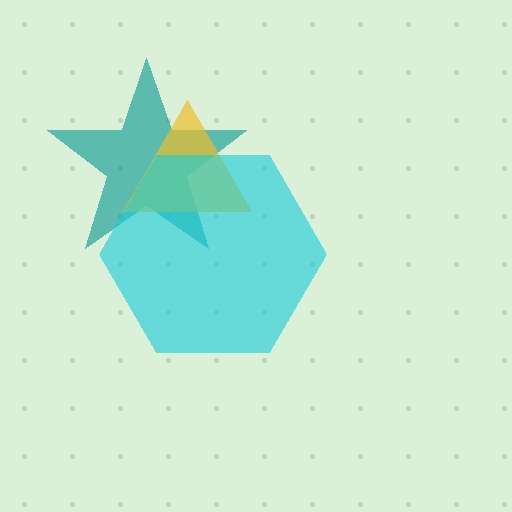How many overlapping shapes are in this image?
There are 3 overlapping shapes in the image.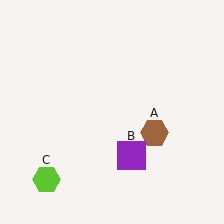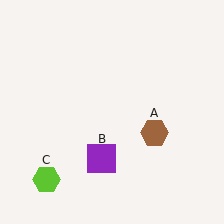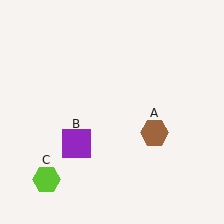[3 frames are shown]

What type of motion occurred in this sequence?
The purple square (object B) rotated clockwise around the center of the scene.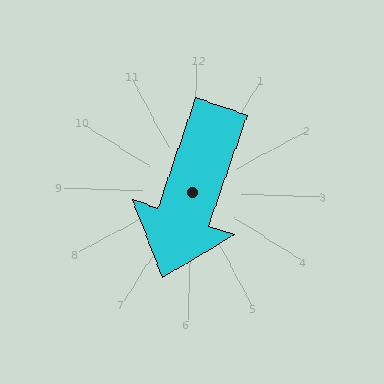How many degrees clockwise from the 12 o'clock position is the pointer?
Approximately 197 degrees.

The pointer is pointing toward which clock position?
Roughly 7 o'clock.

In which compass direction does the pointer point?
South.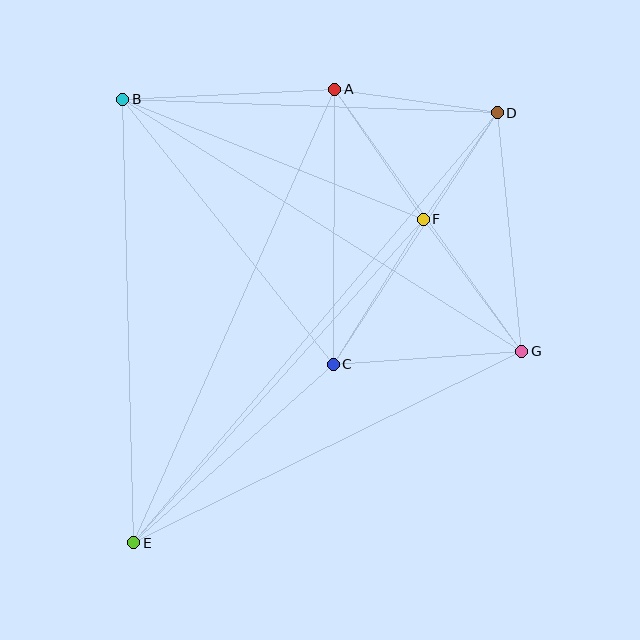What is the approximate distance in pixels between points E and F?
The distance between E and F is approximately 434 pixels.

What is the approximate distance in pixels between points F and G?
The distance between F and G is approximately 164 pixels.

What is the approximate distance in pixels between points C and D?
The distance between C and D is approximately 300 pixels.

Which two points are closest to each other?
Points D and F are closest to each other.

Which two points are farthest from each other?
Points D and E are farthest from each other.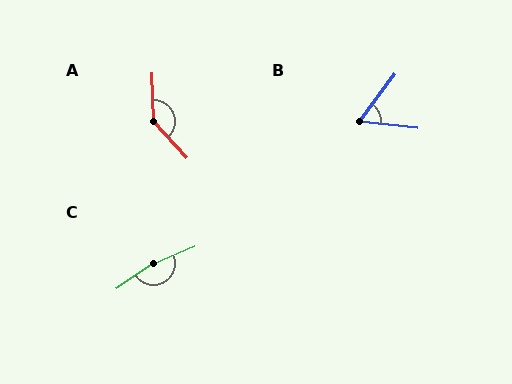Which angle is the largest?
C, at approximately 168 degrees.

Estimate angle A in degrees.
Approximately 139 degrees.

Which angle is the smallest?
B, at approximately 60 degrees.